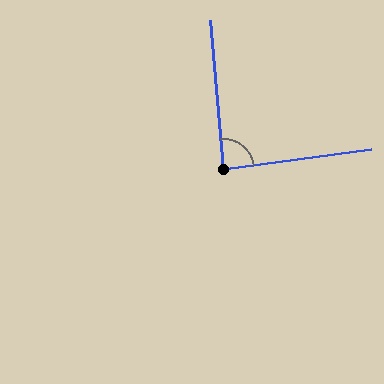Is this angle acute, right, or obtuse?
It is approximately a right angle.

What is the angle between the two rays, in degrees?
Approximately 87 degrees.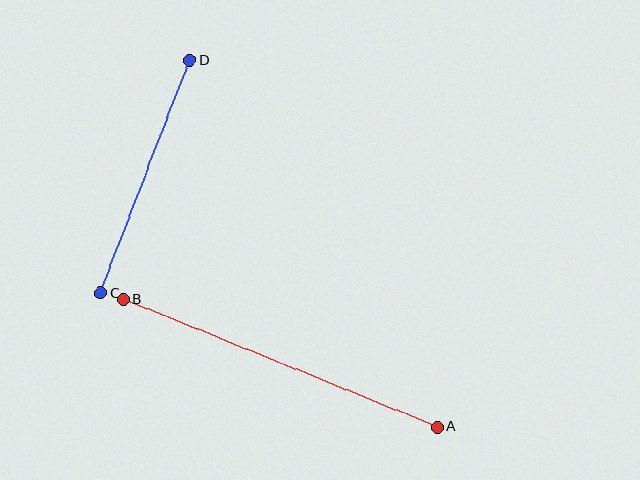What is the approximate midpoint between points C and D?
The midpoint is at approximately (145, 177) pixels.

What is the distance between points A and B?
The distance is approximately 339 pixels.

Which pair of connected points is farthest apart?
Points A and B are farthest apart.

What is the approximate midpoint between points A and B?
The midpoint is at approximately (280, 363) pixels.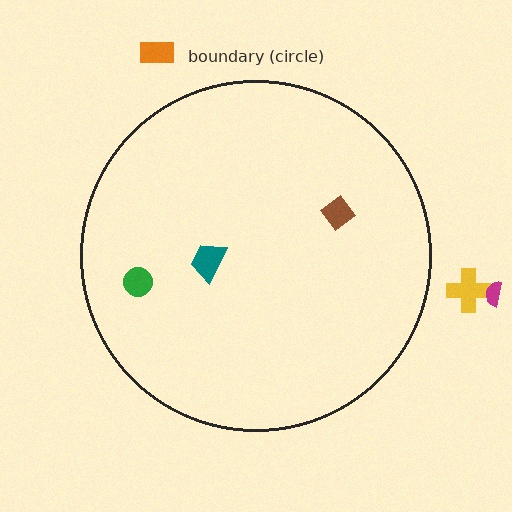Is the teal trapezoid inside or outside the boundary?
Inside.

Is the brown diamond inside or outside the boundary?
Inside.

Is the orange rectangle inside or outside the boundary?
Outside.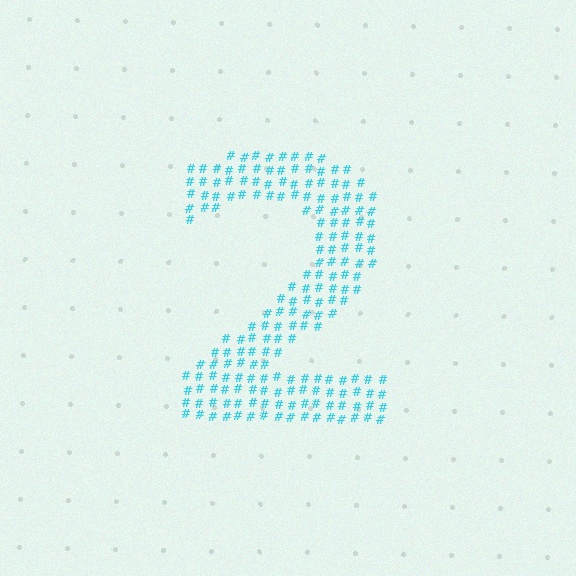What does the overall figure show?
The overall figure shows the digit 2.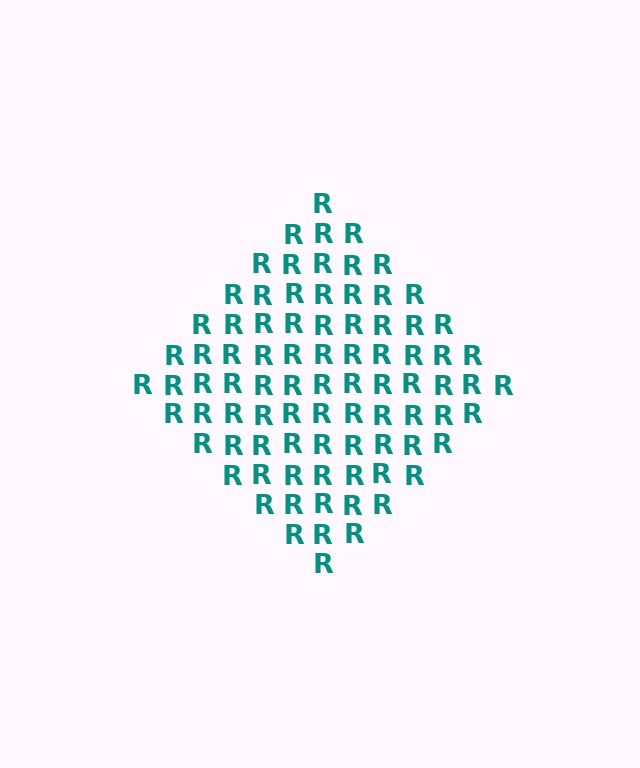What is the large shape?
The large shape is a diamond.